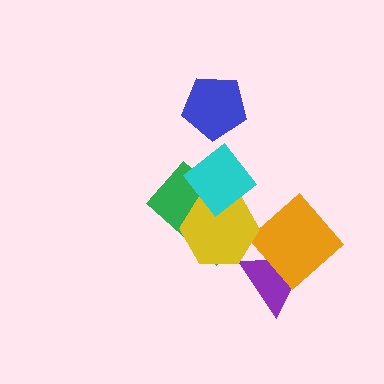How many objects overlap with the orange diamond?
2 objects overlap with the orange diamond.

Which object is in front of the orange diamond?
The yellow hexagon is in front of the orange diamond.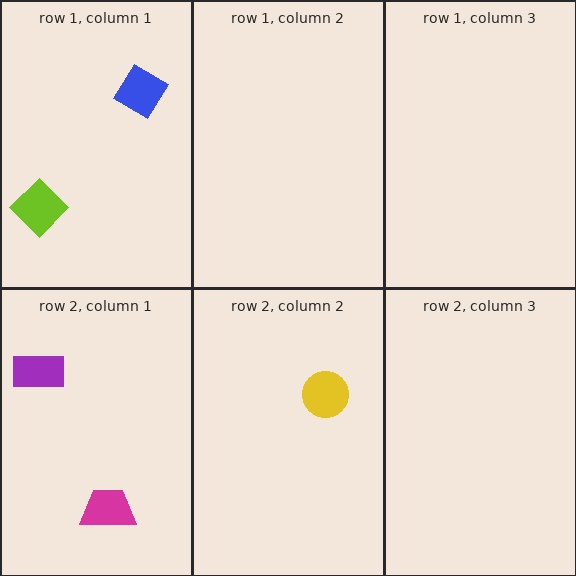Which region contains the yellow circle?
The row 2, column 2 region.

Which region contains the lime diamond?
The row 1, column 1 region.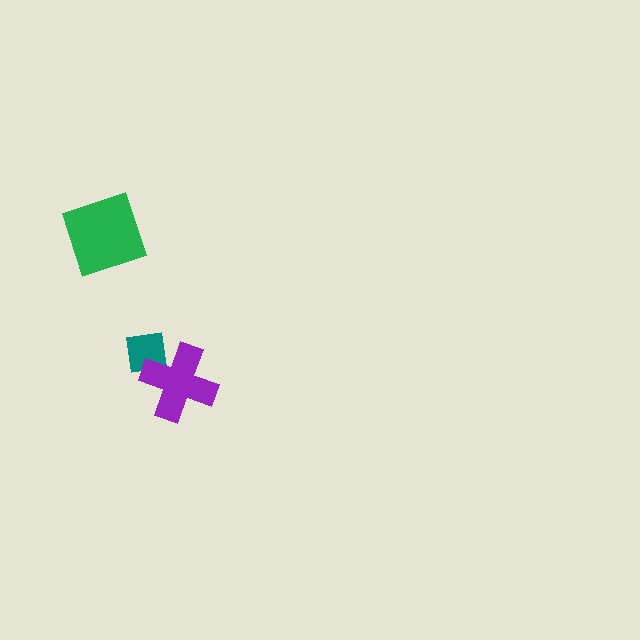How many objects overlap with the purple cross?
1 object overlaps with the purple cross.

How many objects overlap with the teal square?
1 object overlaps with the teal square.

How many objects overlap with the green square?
0 objects overlap with the green square.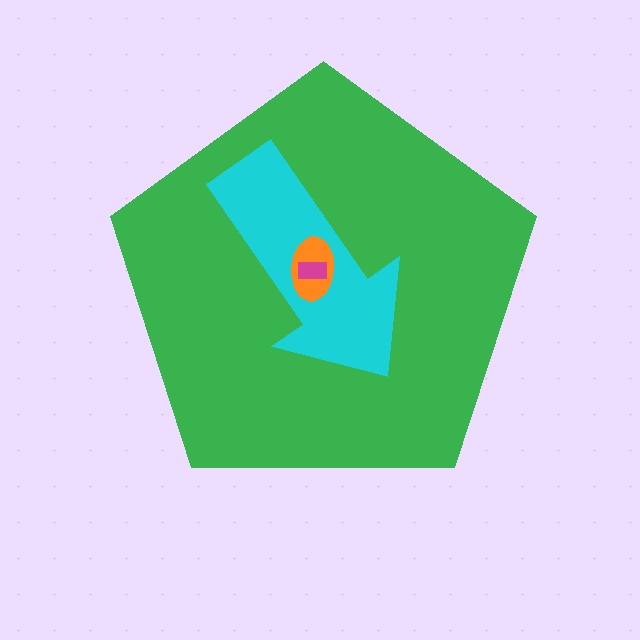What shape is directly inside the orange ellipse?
The magenta rectangle.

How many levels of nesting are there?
4.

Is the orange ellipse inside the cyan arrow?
Yes.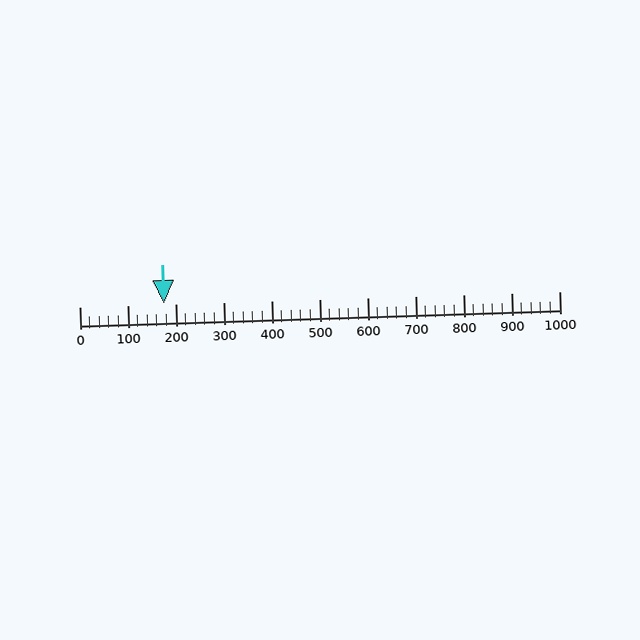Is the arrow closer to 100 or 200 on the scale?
The arrow is closer to 200.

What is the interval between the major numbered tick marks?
The major tick marks are spaced 100 units apart.